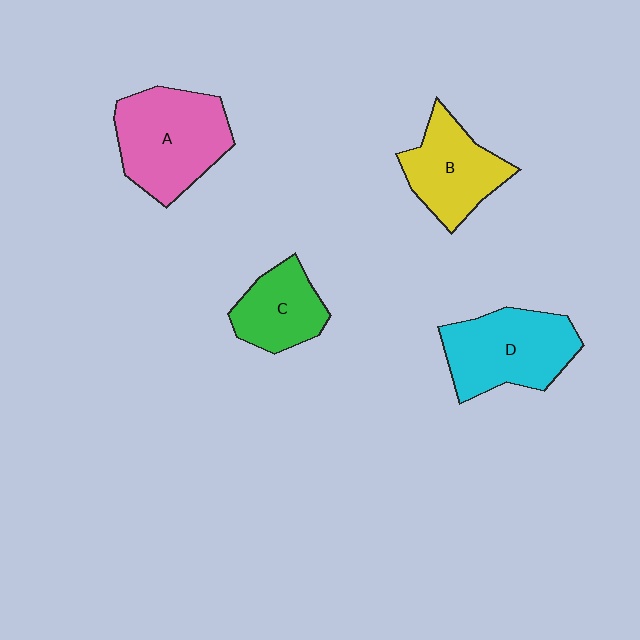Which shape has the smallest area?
Shape C (green).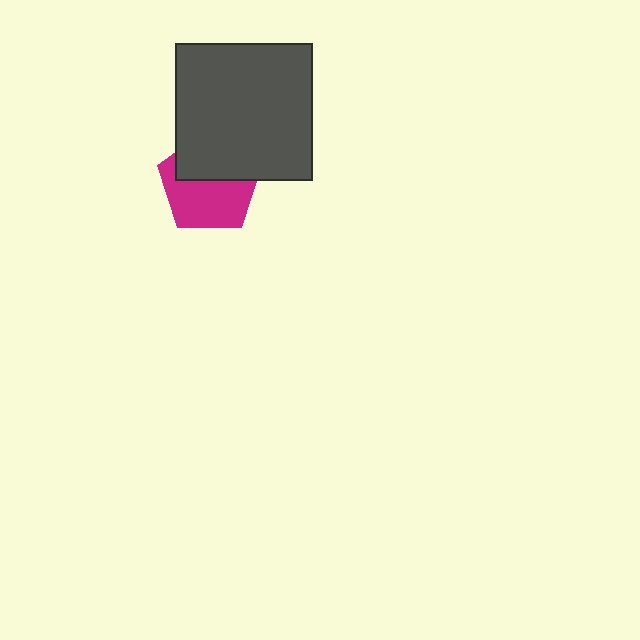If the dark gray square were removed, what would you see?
You would see the complete magenta pentagon.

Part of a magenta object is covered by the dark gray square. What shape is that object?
It is a pentagon.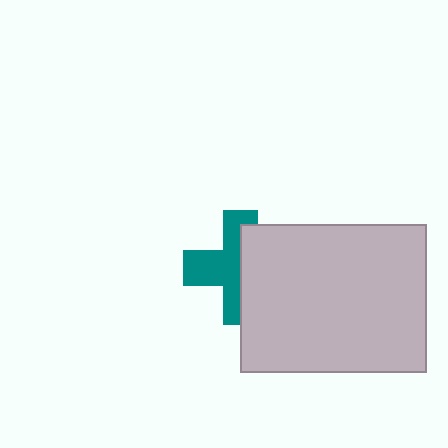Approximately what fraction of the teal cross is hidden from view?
Roughly 48% of the teal cross is hidden behind the light gray rectangle.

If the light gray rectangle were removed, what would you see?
You would see the complete teal cross.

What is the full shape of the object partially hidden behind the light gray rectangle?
The partially hidden object is a teal cross.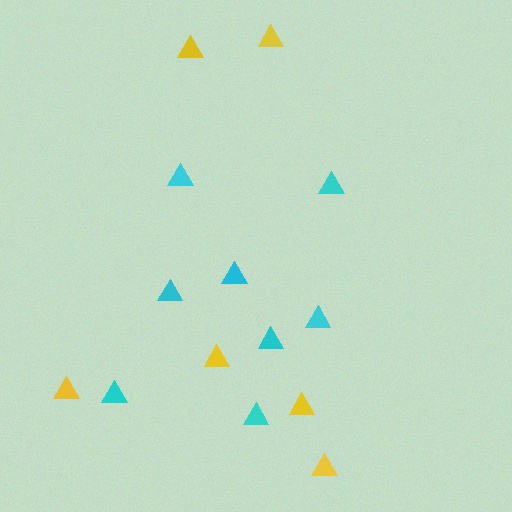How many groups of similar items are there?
There are 2 groups: one group of yellow triangles (6) and one group of cyan triangles (8).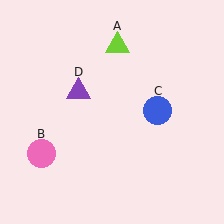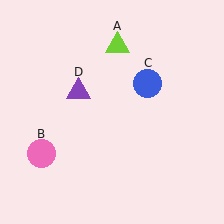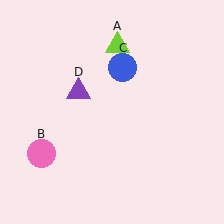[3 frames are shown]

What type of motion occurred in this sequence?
The blue circle (object C) rotated counterclockwise around the center of the scene.